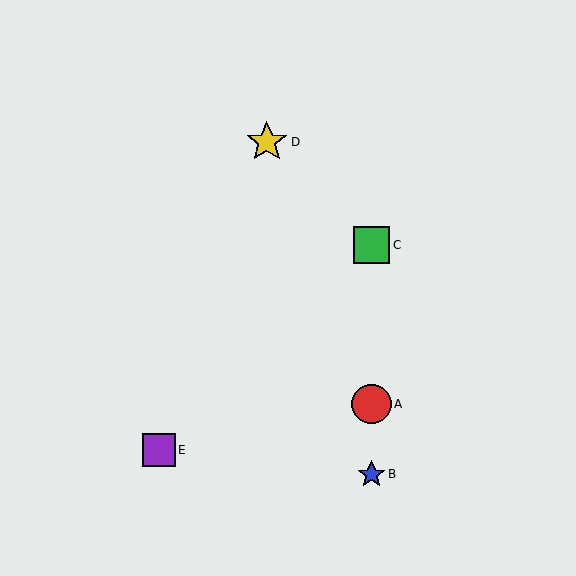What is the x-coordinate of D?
Object D is at x≈267.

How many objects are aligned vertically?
3 objects (A, B, C) are aligned vertically.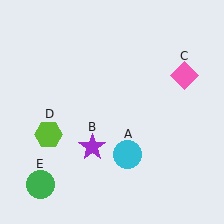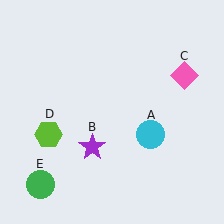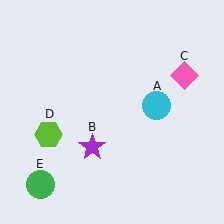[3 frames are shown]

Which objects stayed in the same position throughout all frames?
Purple star (object B) and pink diamond (object C) and lime hexagon (object D) and green circle (object E) remained stationary.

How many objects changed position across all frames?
1 object changed position: cyan circle (object A).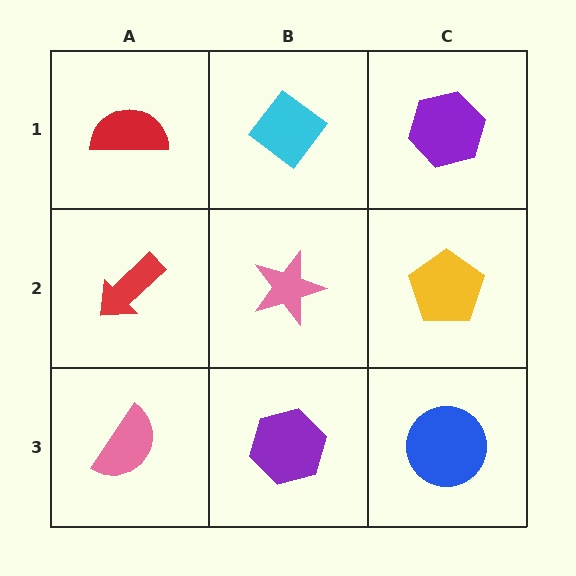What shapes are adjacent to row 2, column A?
A red semicircle (row 1, column A), a pink semicircle (row 3, column A), a pink star (row 2, column B).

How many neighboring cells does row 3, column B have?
3.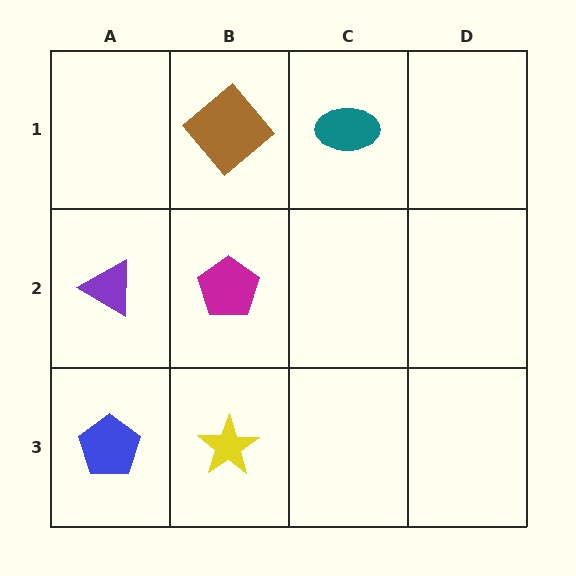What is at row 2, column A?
A purple triangle.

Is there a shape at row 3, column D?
No, that cell is empty.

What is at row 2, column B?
A magenta pentagon.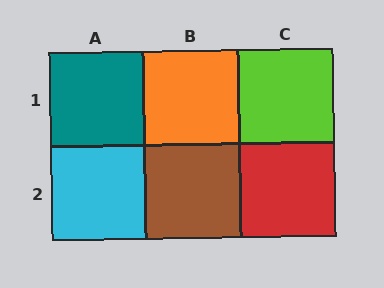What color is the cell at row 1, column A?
Teal.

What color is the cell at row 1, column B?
Orange.